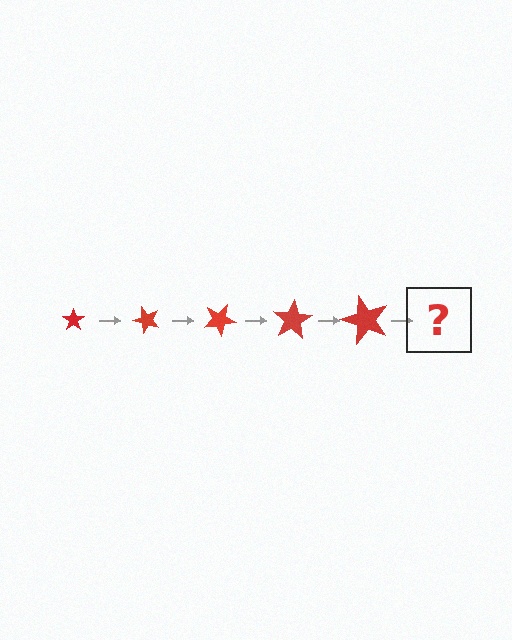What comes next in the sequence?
The next element should be a star, larger than the previous one and rotated 250 degrees from the start.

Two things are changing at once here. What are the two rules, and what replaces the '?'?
The two rules are that the star grows larger each step and it rotates 50 degrees each step. The '?' should be a star, larger than the previous one and rotated 250 degrees from the start.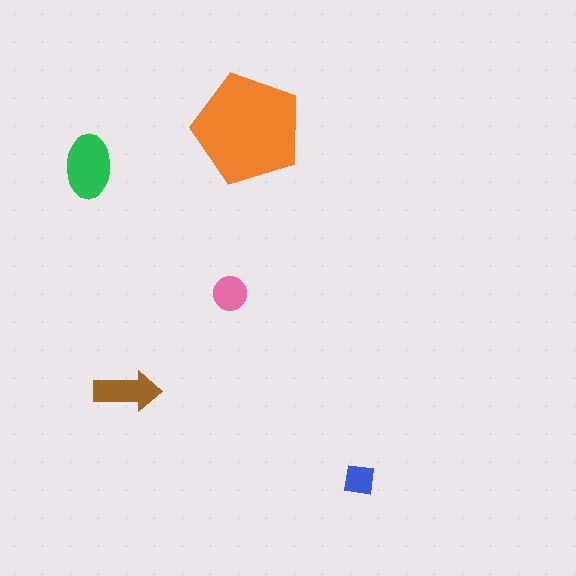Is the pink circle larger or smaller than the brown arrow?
Smaller.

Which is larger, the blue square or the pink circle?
The pink circle.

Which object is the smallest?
The blue square.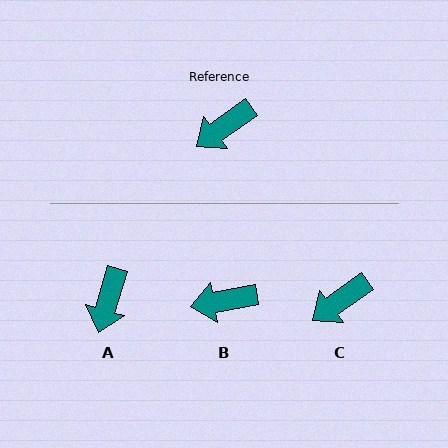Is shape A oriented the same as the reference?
No, it is off by about 38 degrees.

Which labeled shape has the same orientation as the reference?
C.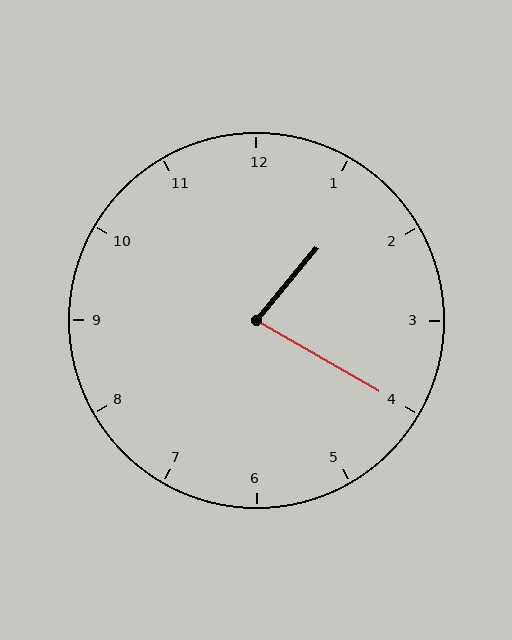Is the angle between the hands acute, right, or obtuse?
It is acute.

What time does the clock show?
1:20.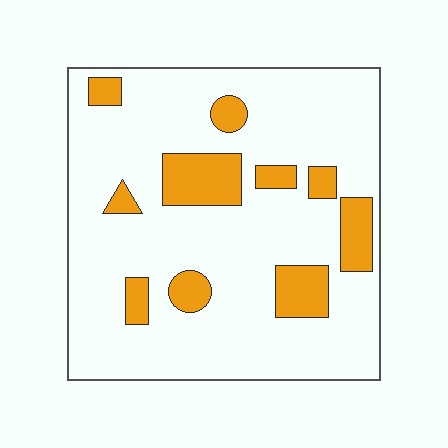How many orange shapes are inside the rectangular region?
10.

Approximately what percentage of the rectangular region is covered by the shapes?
Approximately 15%.